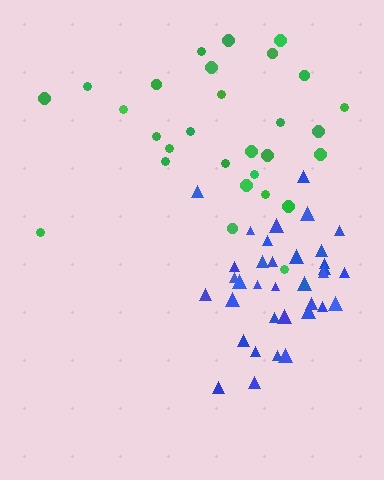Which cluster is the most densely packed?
Blue.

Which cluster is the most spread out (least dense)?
Green.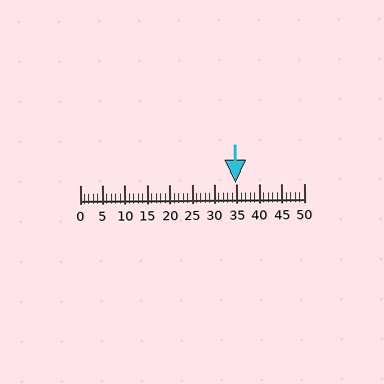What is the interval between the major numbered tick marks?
The major tick marks are spaced 5 units apart.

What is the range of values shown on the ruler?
The ruler shows values from 0 to 50.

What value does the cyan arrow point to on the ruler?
The cyan arrow points to approximately 35.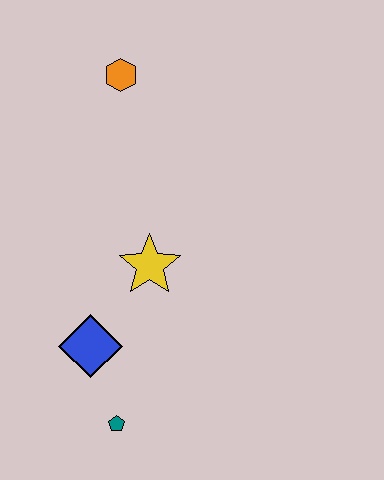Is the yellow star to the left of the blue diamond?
No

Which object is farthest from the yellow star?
The orange hexagon is farthest from the yellow star.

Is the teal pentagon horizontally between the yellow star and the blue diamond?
Yes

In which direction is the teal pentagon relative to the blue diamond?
The teal pentagon is below the blue diamond.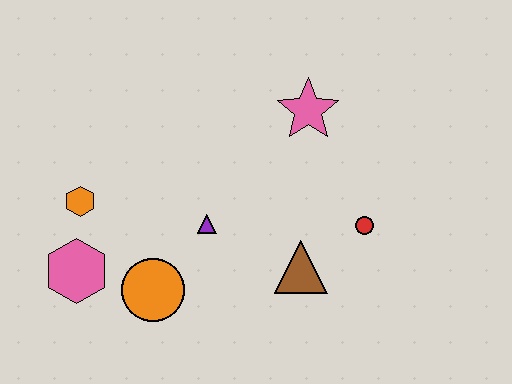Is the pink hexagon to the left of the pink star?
Yes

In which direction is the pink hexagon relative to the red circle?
The pink hexagon is to the left of the red circle.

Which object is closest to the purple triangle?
The orange circle is closest to the purple triangle.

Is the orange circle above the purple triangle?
No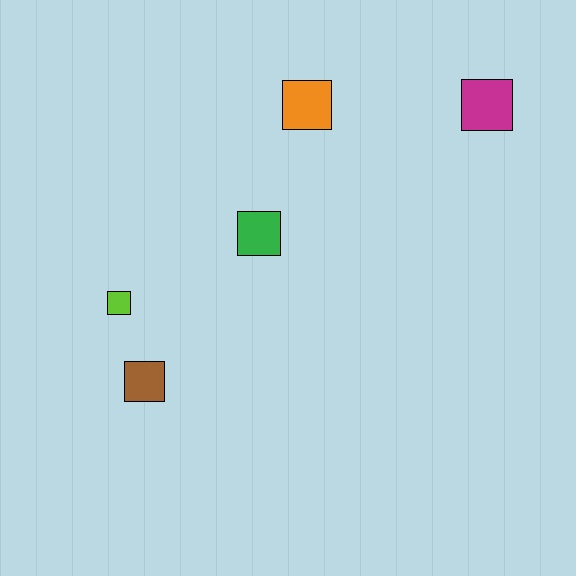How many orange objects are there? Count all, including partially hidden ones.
There is 1 orange object.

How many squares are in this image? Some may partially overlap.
There are 5 squares.